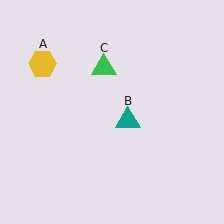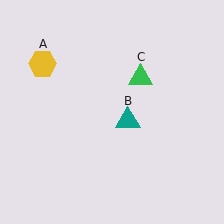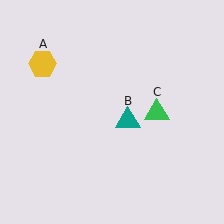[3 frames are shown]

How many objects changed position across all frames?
1 object changed position: green triangle (object C).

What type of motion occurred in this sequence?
The green triangle (object C) rotated clockwise around the center of the scene.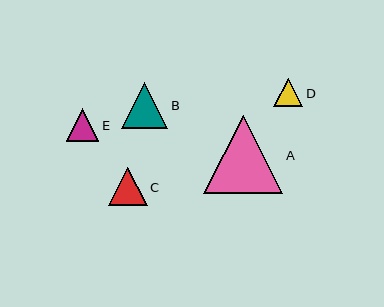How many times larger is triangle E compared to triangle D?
Triangle E is approximately 1.1 times the size of triangle D.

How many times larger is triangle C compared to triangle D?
Triangle C is approximately 1.3 times the size of triangle D.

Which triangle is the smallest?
Triangle D is the smallest with a size of approximately 29 pixels.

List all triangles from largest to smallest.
From largest to smallest: A, B, C, E, D.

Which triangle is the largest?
Triangle A is the largest with a size of approximately 79 pixels.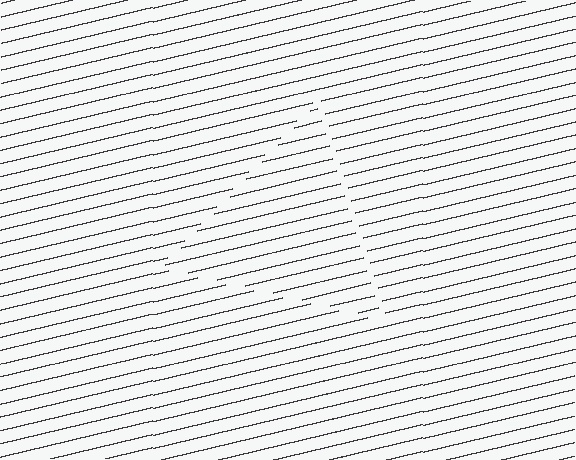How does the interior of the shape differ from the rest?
The interior of the shape contains the same grating, shifted by half a period — the contour is defined by the phase discontinuity where line-ends from the inner and outer gratings abut.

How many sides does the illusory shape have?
3 sides — the line-ends trace a triangle.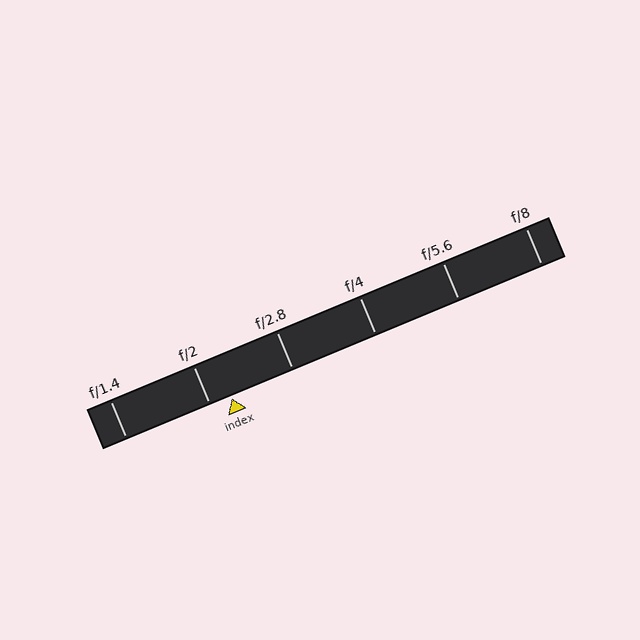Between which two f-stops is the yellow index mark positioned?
The index mark is between f/2 and f/2.8.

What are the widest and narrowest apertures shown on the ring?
The widest aperture shown is f/1.4 and the narrowest is f/8.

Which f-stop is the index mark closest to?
The index mark is closest to f/2.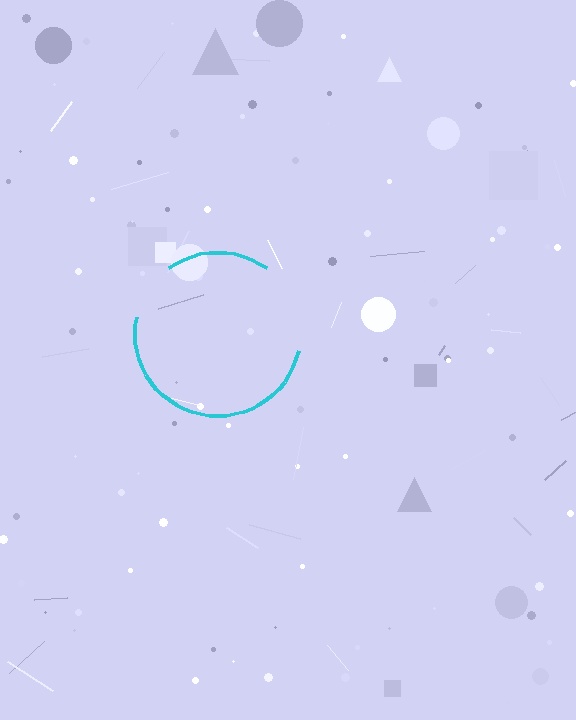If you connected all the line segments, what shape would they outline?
They would outline a circle.